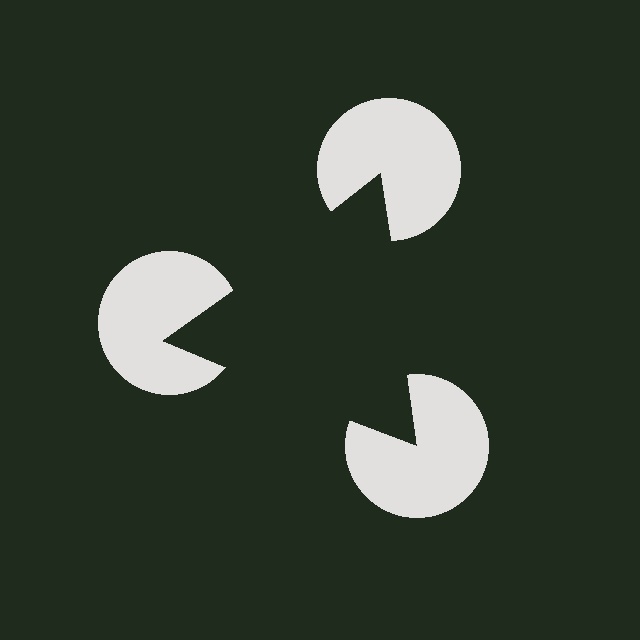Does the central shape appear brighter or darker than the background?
It typically appears slightly darker than the background, even though no actual brightness change is drawn.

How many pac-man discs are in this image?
There are 3 — one at each vertex of the illusory triangle.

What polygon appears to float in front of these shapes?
An illusory triangle — its edges are inferred from the aligned wedge cuts in the pac-man discs, not physically drawn.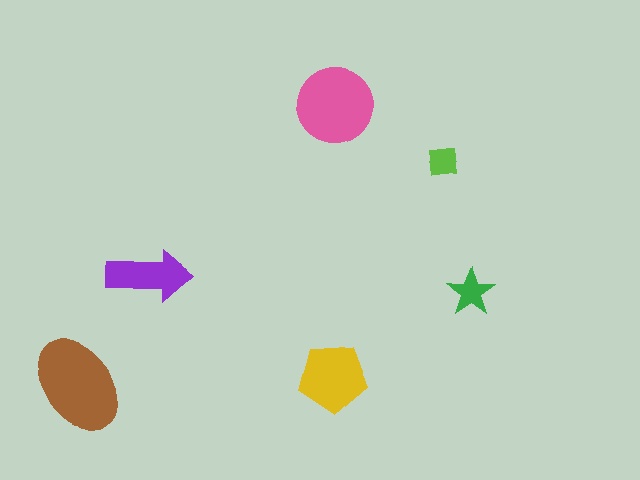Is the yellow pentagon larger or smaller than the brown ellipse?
Smaller.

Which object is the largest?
The brown ellipse.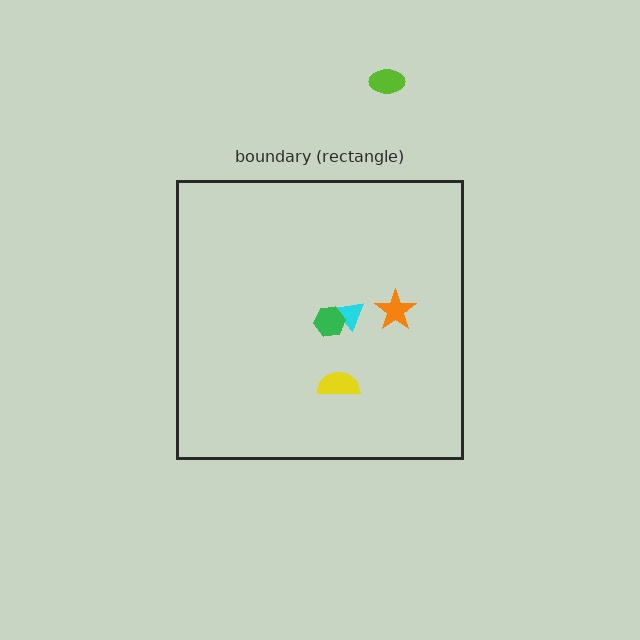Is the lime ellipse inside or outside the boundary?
Outside.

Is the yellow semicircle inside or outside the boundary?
Inside.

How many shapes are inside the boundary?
4 inside, 1 outside.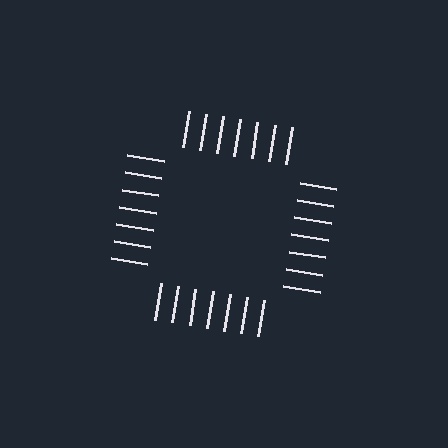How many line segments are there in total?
28 — 7 along each of the 4 edges.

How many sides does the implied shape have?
4 sides — the line-ends trace a square.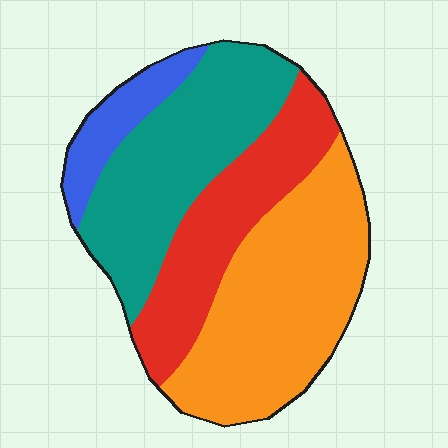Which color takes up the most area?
Orange, at roughly 35%.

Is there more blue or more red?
Red.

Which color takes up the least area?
Blue, at roughly 10%.